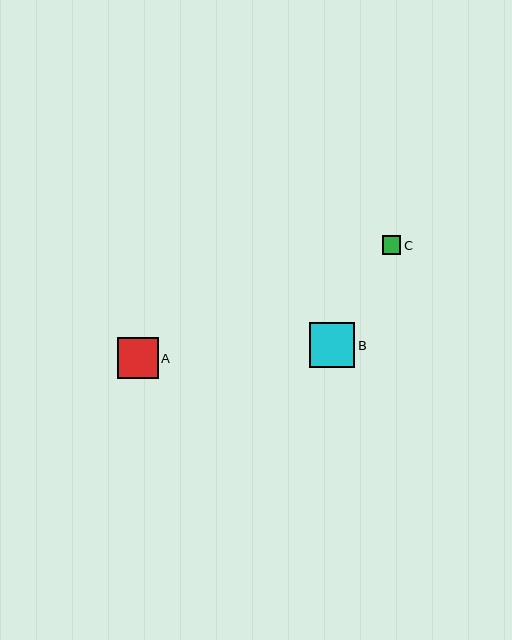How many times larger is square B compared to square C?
Square B is approximately 2.4 times the size of square C.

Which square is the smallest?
Square C is the smallest with a size of approximately 19 pixels.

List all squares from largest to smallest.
From largest to smallest: B, A, C.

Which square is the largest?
Square B is the largest with a size of approximately 45 pixels.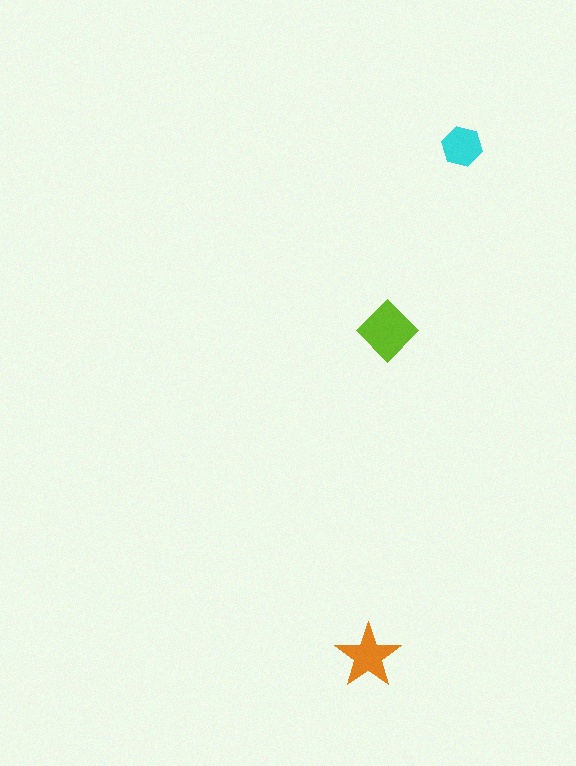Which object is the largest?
The lime diamond.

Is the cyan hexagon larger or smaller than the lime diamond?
Smaller.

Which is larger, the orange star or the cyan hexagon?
The orange star.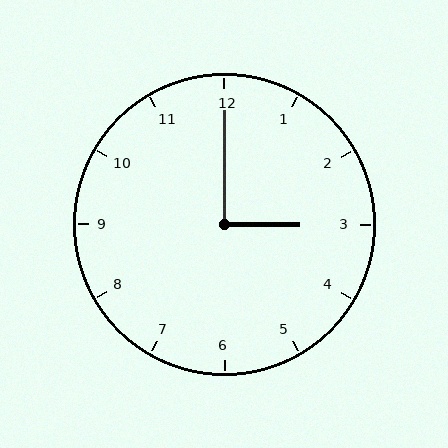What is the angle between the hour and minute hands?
Approximately 90 degrees.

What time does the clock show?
3:00.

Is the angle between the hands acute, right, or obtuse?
It is right.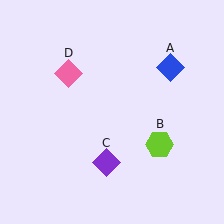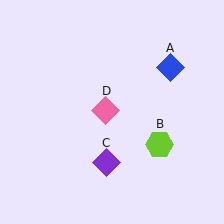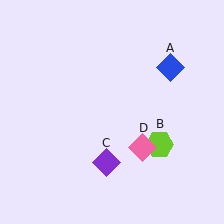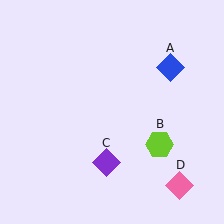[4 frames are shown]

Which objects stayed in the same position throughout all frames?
Blue diamond (object A) and lime hexagon (object B) and purple diamond (object C) remained stationary.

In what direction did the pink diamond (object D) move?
The pink diamond (object D) moved down and to the right.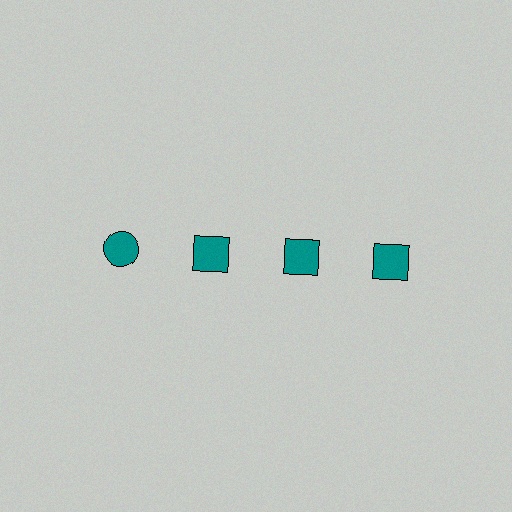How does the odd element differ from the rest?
It has a different shape: circle instead of square.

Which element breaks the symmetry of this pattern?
The teal circle in the top row, leftmost column breaks the symmetry. All other shapes are teal squares.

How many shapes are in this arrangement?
There are 4 shapes arranged in a grid pattern.